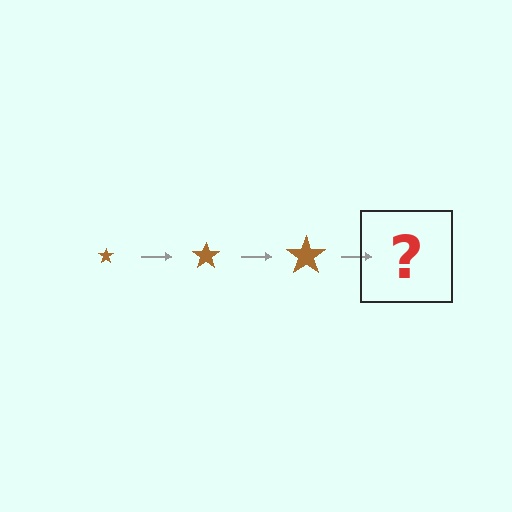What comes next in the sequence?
The next element should be a brown star, larger than the previous one.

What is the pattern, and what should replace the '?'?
The pattern is that the star gets progressively larger each step. The '?' should be a brown star, larger than the previous one.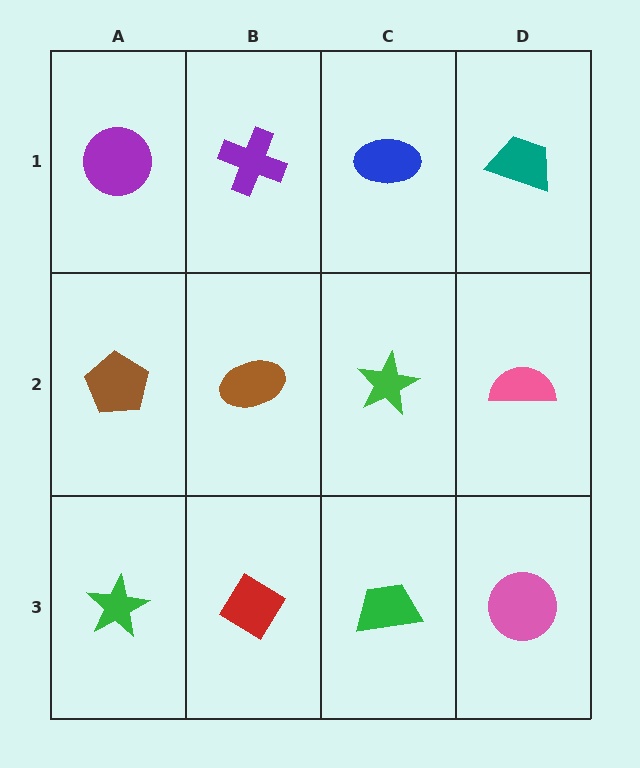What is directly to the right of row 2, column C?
A pink semicircle.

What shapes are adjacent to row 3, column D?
A pink semicircle (row 2, column D), a green trapezoid (row 3, column C).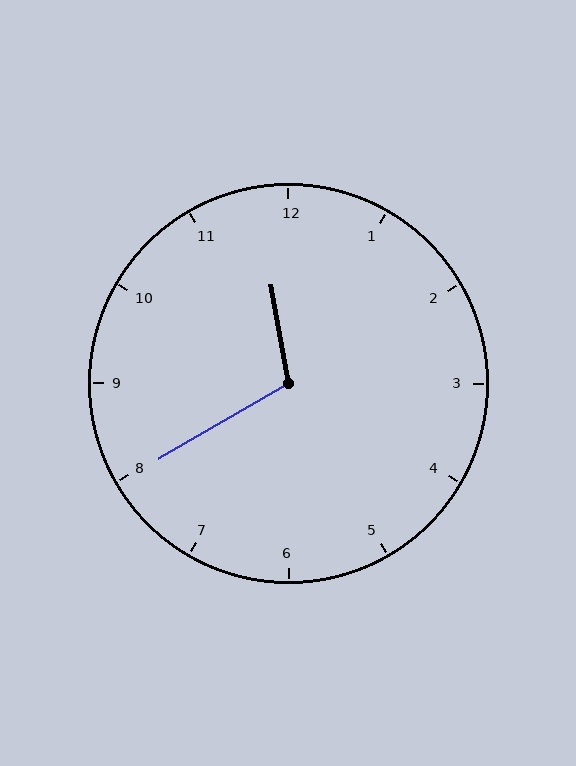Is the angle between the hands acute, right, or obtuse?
It is obtuse.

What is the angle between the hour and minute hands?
Approximately 110 degrees.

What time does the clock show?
11:40.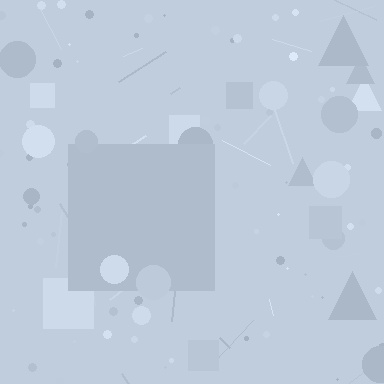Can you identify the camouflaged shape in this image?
The camouflaged shape is a square.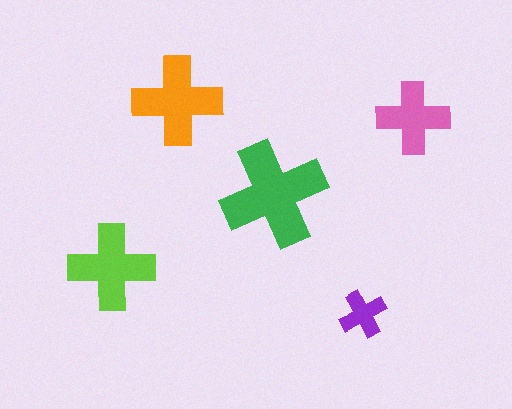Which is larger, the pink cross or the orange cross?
The orange one.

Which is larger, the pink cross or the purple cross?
The pink one.